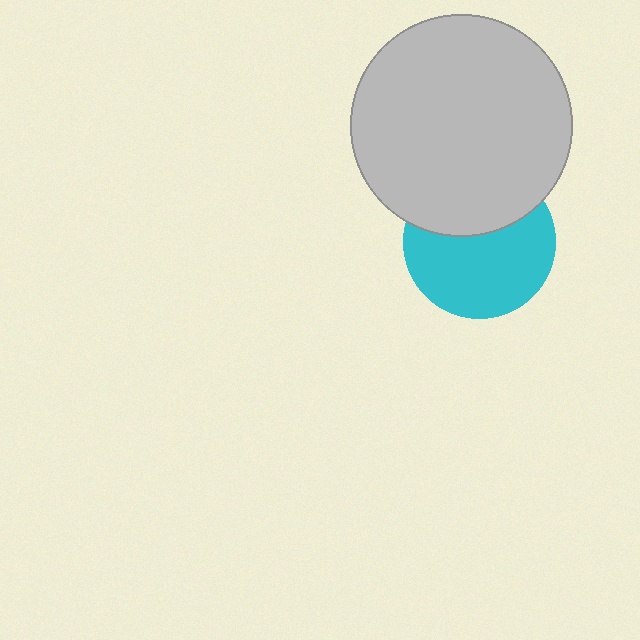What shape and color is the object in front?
The object in front is a light gray circle.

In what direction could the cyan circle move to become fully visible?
The cyan circle could move down. That would shift it out from behind the light gray circle entirely.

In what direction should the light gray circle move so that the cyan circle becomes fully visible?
The light gray circle should move up. That is the shortest direction to clear the overlap and leave the cyan circle fully visible.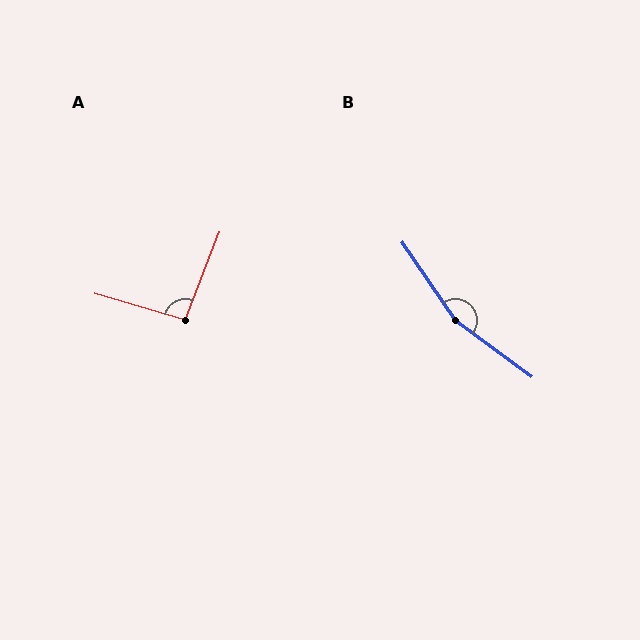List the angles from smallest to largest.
A (95°), B (161°).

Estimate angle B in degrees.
Approximately 161 degrees.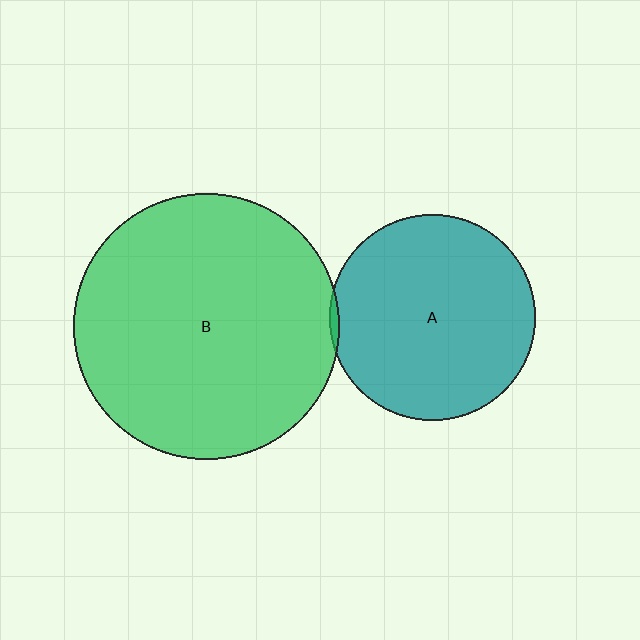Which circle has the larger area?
Circle B (green).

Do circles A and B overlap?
Yes.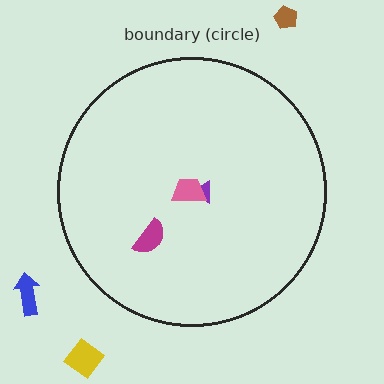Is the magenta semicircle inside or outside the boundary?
Inside.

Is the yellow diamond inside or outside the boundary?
Outside.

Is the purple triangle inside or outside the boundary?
Inside.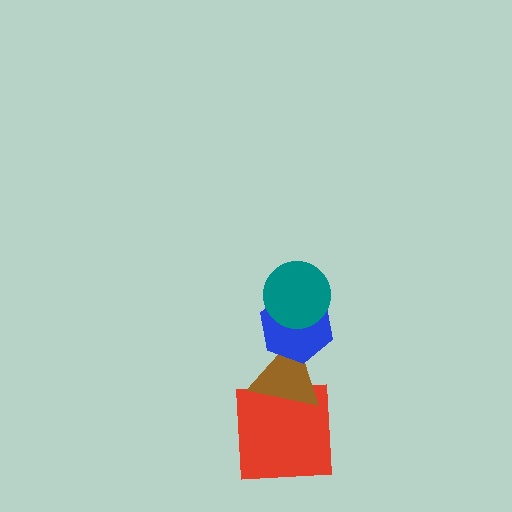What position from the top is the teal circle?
The teal circle is 1st from the top.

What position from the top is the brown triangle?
The brown triangle is 3rd from the top.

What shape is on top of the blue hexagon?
The teal circle is on top of the blue hexagon.